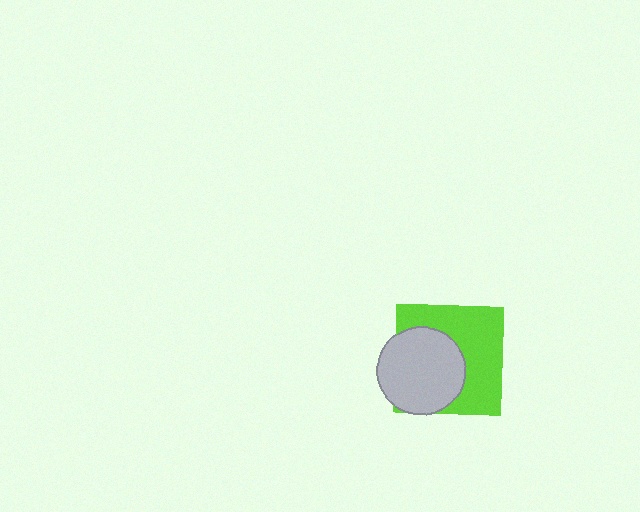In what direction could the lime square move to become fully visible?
The lime square could move toward the upper-right. That would shift it out from behind the light gray circle entirely.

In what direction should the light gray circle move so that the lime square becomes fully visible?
The light gray circle should move toward the lower-left. That is the shortest direction to clear the overlap and leave the lime square fully visible.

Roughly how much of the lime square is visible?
About half of it is visible (roughly 54%).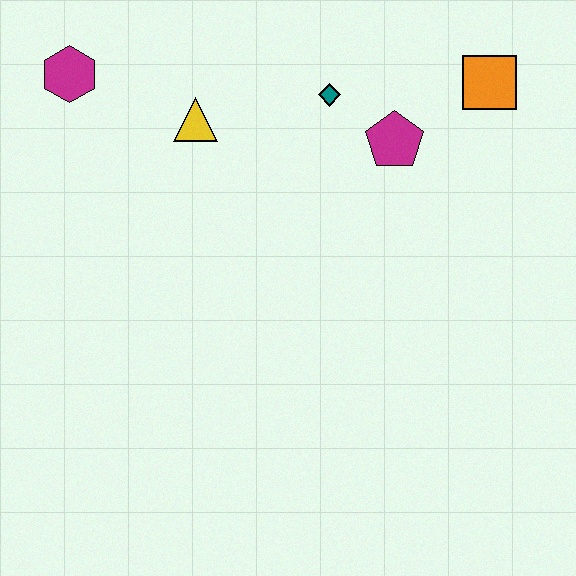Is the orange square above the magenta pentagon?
Yes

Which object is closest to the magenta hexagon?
The yellow triangle is closest to the magenta hexagon.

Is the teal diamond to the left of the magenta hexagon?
No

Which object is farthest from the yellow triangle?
The orange square is farthest from the yellow triangle.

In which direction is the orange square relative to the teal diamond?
The orange square is to the right of the teal diamond.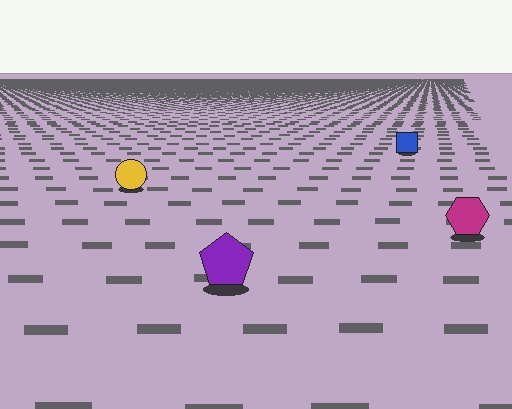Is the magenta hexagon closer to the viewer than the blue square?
Yes. The magenta hexagon is closer — you can tell from the texture gradient: the ground texture is coarser near it.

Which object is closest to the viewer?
The purple pentagon is closest. The texture marks near it are larger and more spread out.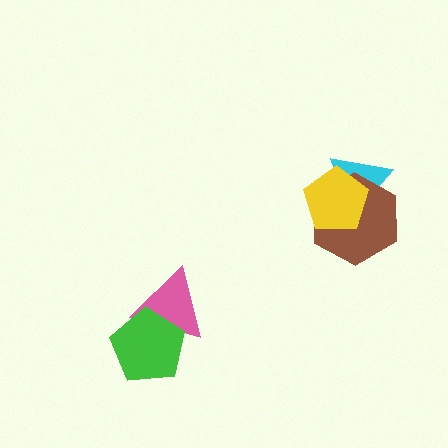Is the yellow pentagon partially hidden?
No, no other shape covers it.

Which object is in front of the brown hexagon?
The yellow pentagon is in front of the brown hexagon.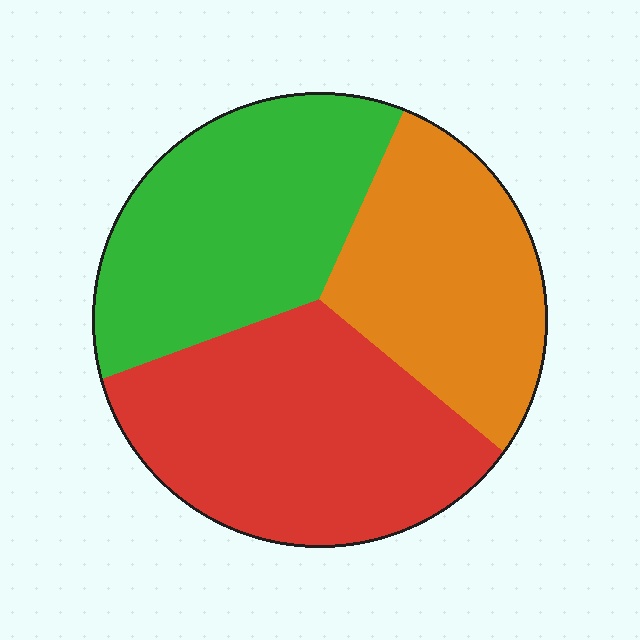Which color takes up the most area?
Red, at roughly 40%.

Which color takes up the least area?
Orange, at roughly 30%.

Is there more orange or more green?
Green.